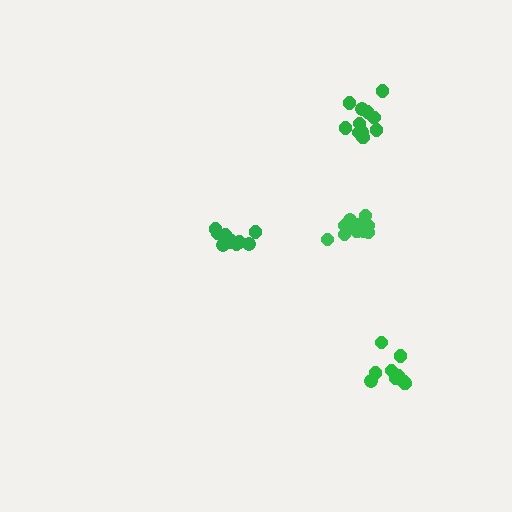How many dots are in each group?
Group 1: 12 dots, Group 2: 13 dots, Group 3: 11 dots, Group 4: 9 dots (45 total).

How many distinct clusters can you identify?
There are 4 distinct clusters.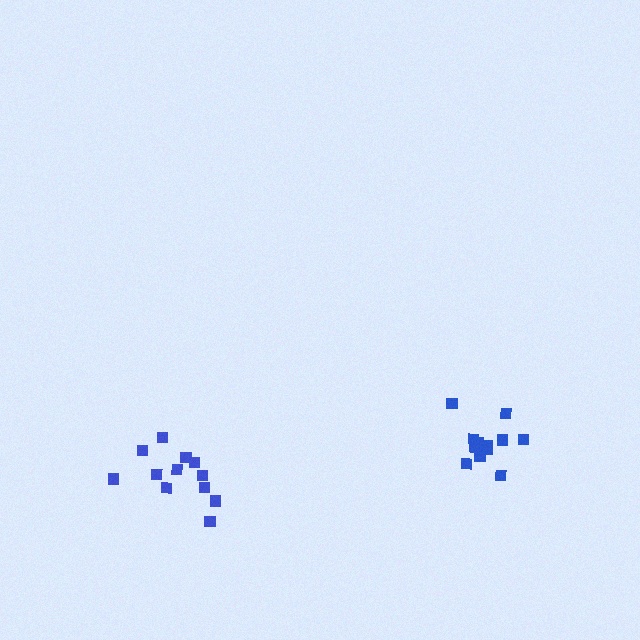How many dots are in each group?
Group 1: 12 dots, Group 2: 12 dots (24 total).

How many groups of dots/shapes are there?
There are 2 groups.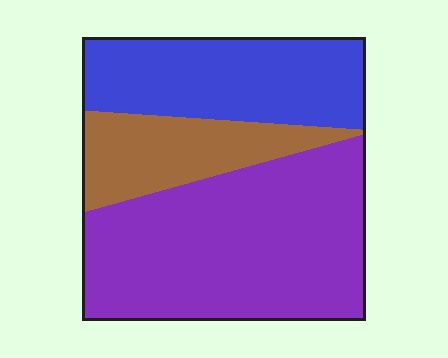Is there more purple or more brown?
Purple.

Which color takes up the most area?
Purple, at roughly 50%.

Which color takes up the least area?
Brown, at roughly 20%.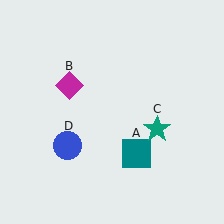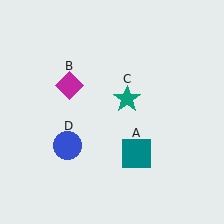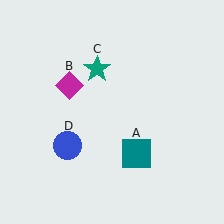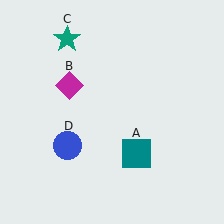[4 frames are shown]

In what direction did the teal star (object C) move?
The teal star (object C) moved up and to the left.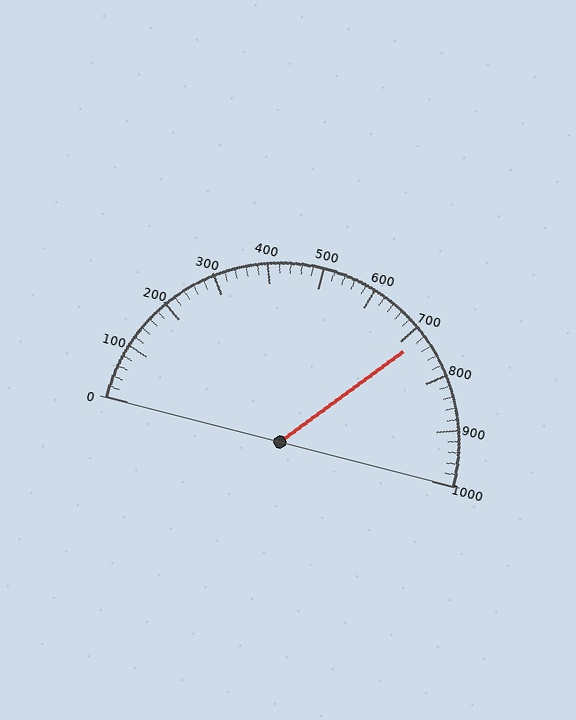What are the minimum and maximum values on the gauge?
The gauge ranges from 0 to 1000.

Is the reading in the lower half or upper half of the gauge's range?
The reading is in the upper half of the range (0 to 1000).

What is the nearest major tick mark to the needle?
The nearest major tick mark is 700.